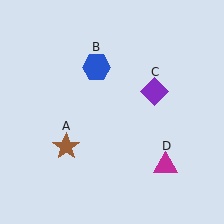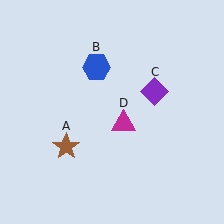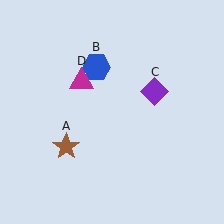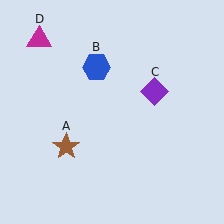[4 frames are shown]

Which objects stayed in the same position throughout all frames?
Brown star (object A) and blue hexagon (object B) and purple diamond (object C) remained stationary.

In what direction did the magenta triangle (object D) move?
The magenta triangle (object D) moved up and to the left.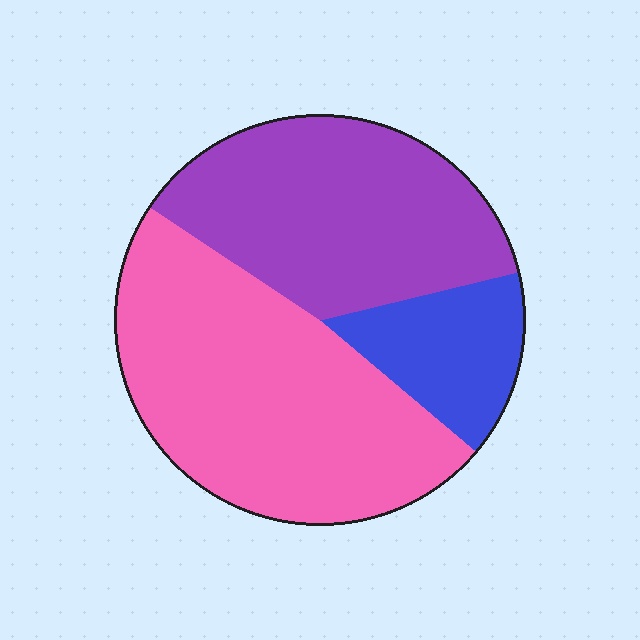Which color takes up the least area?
Blue, at roughly 15%.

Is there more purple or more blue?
Purple.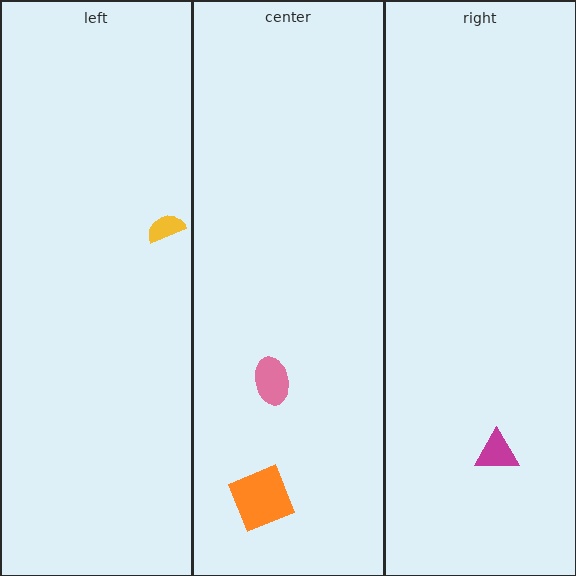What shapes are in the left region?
The yellow semicircle.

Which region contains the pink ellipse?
The center region.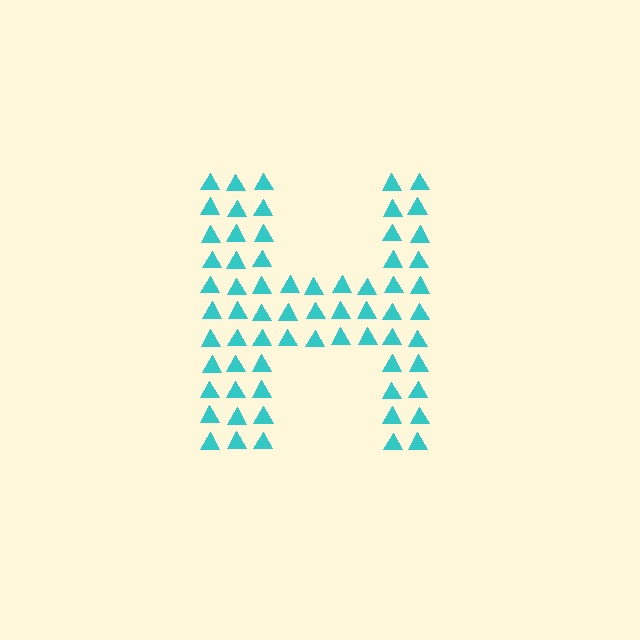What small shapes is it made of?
It is made of small triangles.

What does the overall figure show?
The overall figure shows the letter H.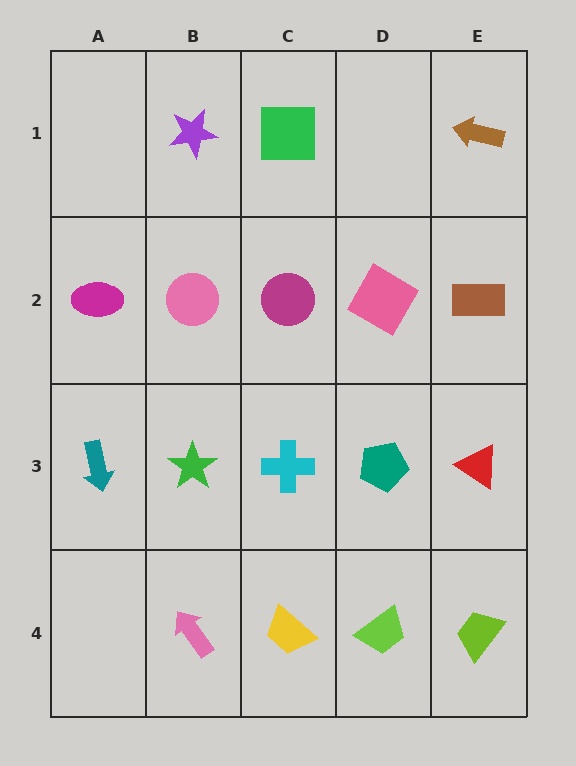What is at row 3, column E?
A red triangle.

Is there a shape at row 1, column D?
No, that cell is empty.